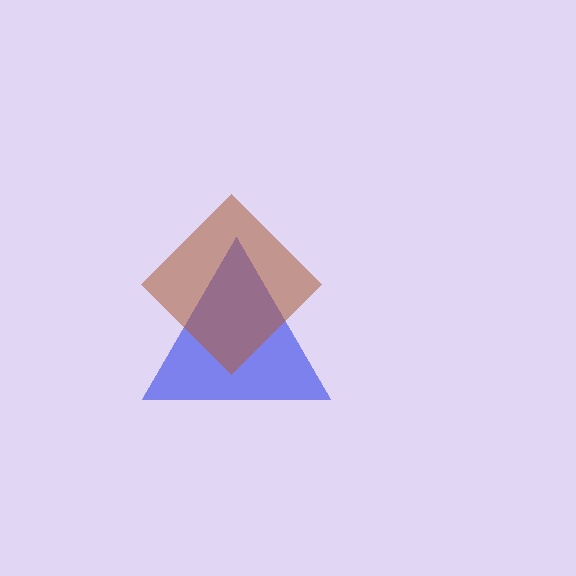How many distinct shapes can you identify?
There are 2 distinct shapes: a blue triangle, a brown diamond.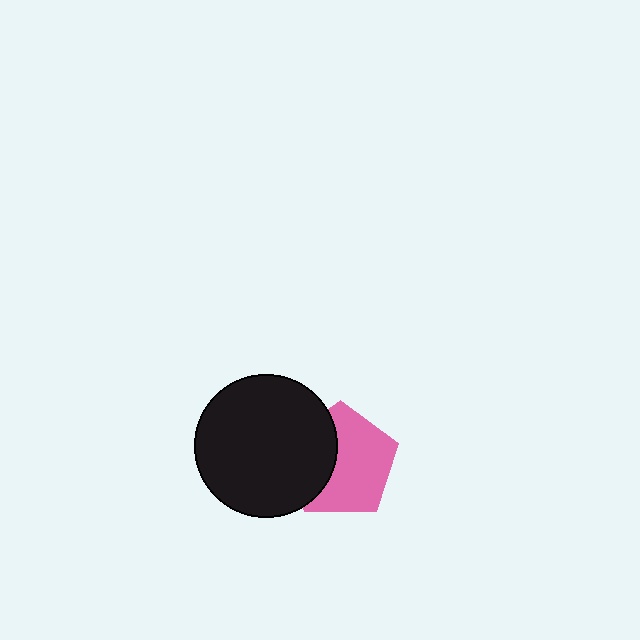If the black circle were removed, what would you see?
You would see the complete pink pentagon.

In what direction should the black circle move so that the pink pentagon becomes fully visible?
The black circle should move left. That is the shortest direction to clear the overlap and leave the pink pentagon fully visible.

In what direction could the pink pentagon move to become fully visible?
The pink pentagon could move right. That would shift it out from behind the black circle entirely.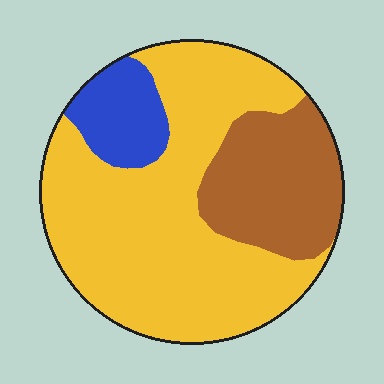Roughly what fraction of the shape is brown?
Brown takes up about one quarter (1/4) of the shape.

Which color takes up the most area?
Yellow, at roughly 65%.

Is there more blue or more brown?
Brown.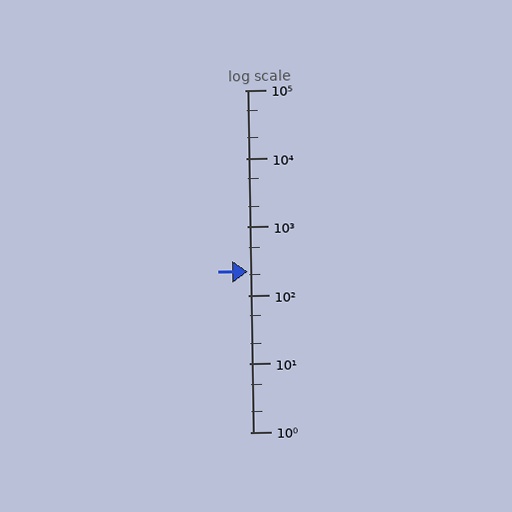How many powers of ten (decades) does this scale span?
The scale spans 5 decades, from 1 to 100000.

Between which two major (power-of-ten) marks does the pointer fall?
The pointer is between 100 and 1000.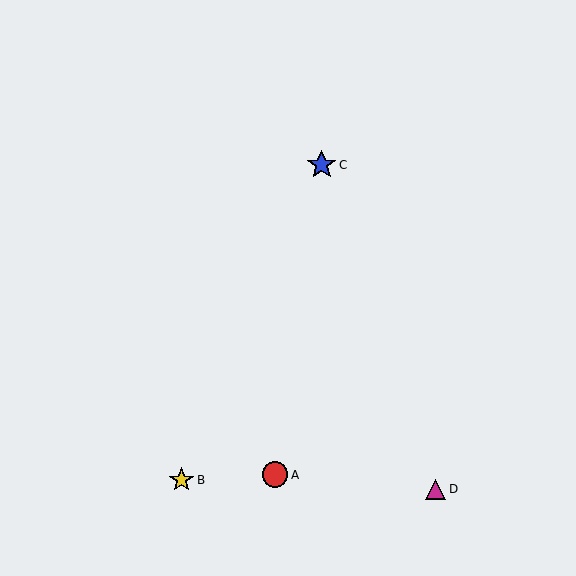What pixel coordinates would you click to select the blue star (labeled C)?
Click at (322, 165) to select the blue star C.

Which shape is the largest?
The blue star (labeled C) is the largest.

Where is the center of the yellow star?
The center of the yellow star is at (182, 480).